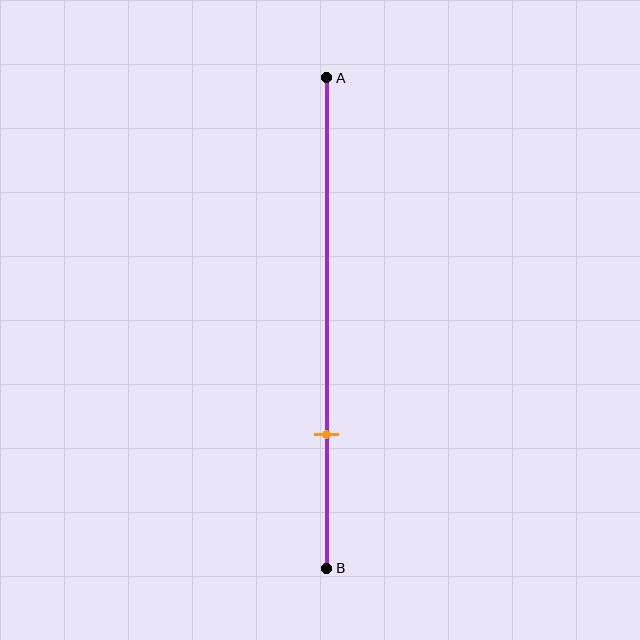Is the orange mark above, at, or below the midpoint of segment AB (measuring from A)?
The orange mark is below the midpoint of segment AB.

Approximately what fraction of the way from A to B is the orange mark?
The orange mark is approximately 75% of the way from A to B.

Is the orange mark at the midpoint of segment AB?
No, the mark is at about 75% from A, not at the 50% midpoint.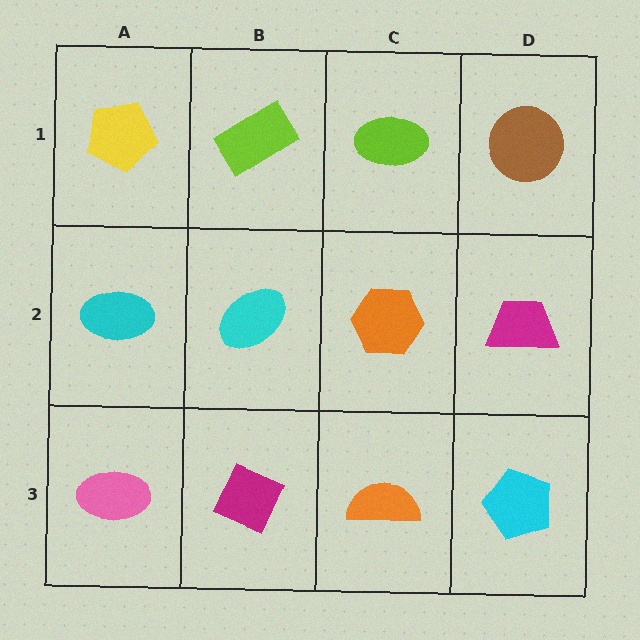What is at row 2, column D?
A magenta trapezoid.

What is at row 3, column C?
An orange semicircle.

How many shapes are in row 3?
4 shapes.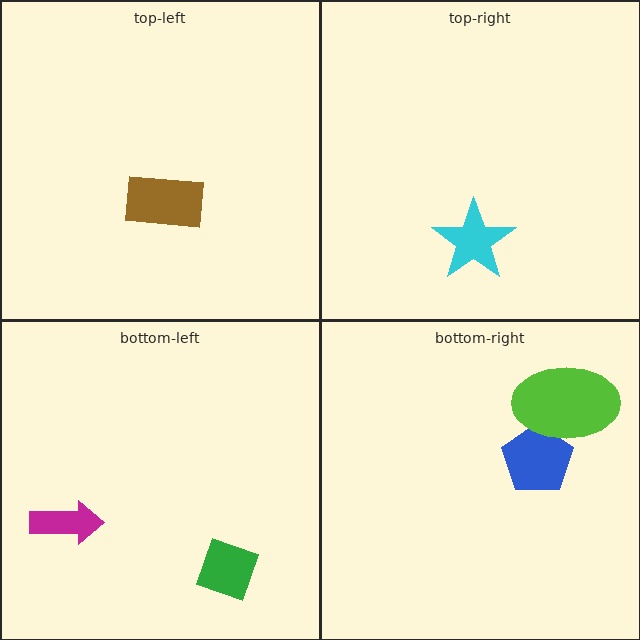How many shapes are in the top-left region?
1.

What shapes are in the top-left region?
The brown rectangle.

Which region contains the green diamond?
The bottom-left region.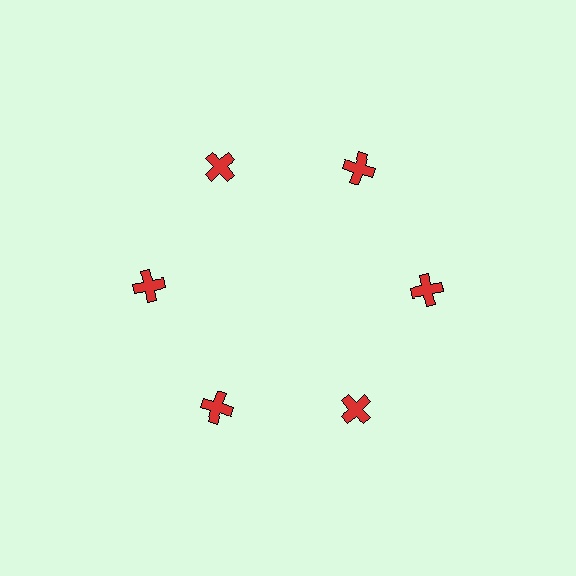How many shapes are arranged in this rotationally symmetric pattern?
There are 6 shapes, arranged in 6 groups of 1.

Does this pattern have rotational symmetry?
Yes, this pattern has 6-fold rotational symmetry. It looks the same after rotating 60 degrees around the center.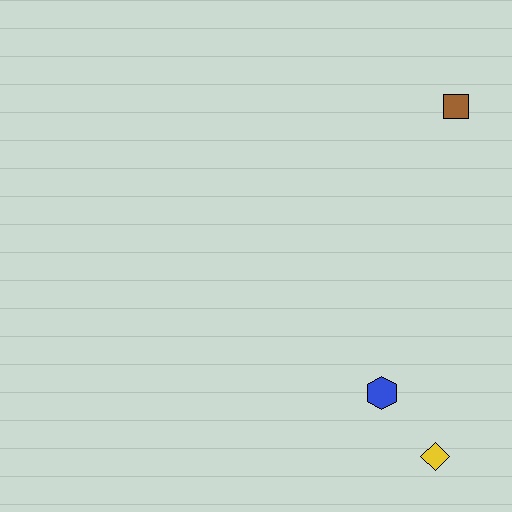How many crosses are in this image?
There are no crosses.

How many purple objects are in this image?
There are no purple objects.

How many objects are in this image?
There are 3 objects.